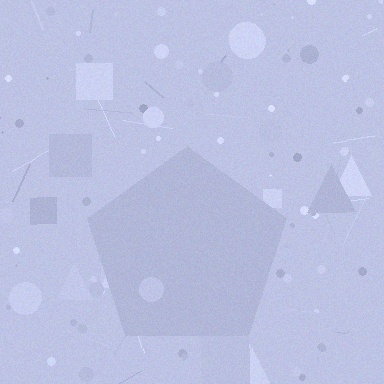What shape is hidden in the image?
A pentagon is hidden in the image.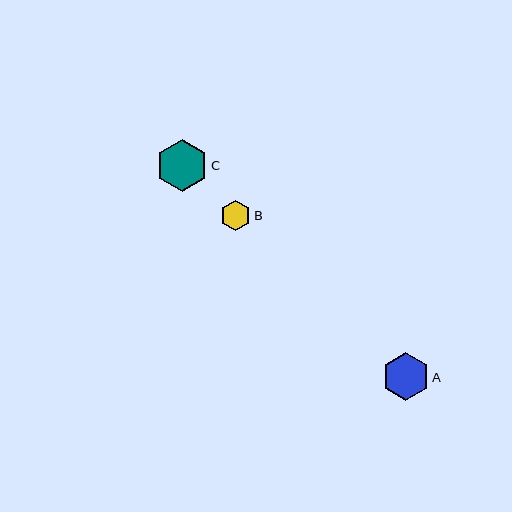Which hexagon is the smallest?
Hexagon B is the smallest with a size of approximately 31 pixels.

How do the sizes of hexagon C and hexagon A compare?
Hexagon C and hexagon A are approximately the same size.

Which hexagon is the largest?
Hexagon C is the largest with a size of approximately 52 pixels.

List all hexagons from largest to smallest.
From largest to smallest: C, A, B.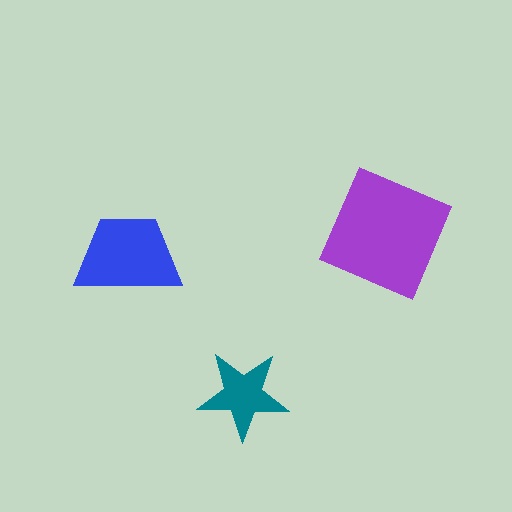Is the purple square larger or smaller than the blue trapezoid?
Larger.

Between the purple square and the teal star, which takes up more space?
The purple square.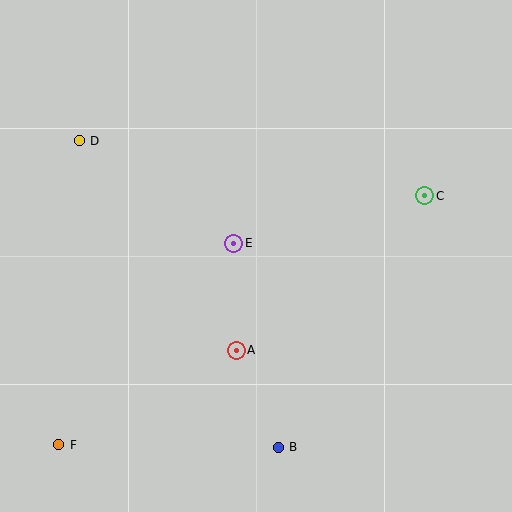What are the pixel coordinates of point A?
Point A is at (236, 350).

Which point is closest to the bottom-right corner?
Point B is closest to the bottom-right corner.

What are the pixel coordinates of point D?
Point D is at (79, 141).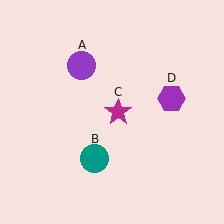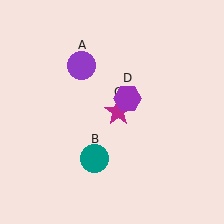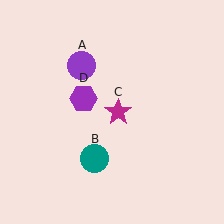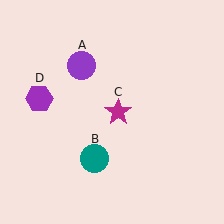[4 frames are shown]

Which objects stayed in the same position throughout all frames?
Purple circle (object A) and teal circle (object B) and magenta star (object C) remained stationary.